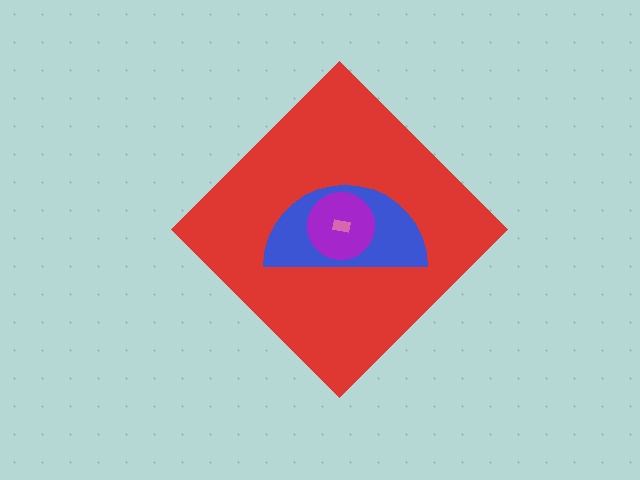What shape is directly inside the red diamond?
The blue semicircle.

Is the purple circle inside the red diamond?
Yes.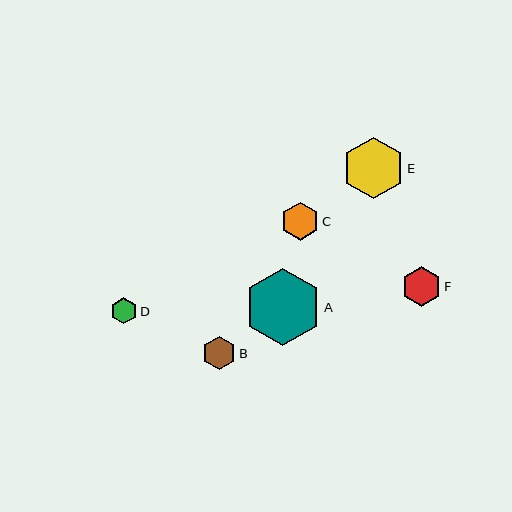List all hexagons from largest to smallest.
From largest to smallest: A, E, F, C, B, D.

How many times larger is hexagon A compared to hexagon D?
Hexagon A is approximately 3.0 times the size of hexagon D.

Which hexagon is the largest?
Hexagon A is the largest with a size of approximately 78 pixels.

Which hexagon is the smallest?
Hexagon D is the smallest with a size of approximately 26 pixels.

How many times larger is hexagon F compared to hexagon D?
Hexagon F is approximately 1.5 times the size of hexagon D.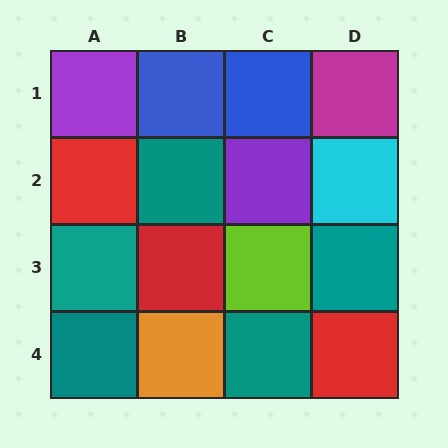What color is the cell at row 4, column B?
Orange.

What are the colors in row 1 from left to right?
Purple, blue, blue, magenta.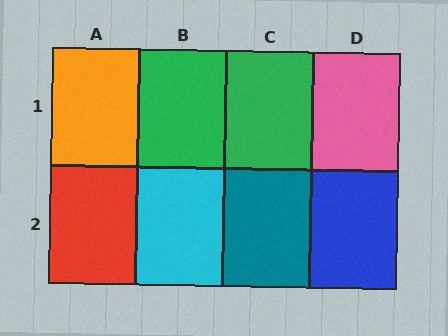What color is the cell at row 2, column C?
Teal.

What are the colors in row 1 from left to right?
Orange, green, green, pink.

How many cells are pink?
1 cell is pink.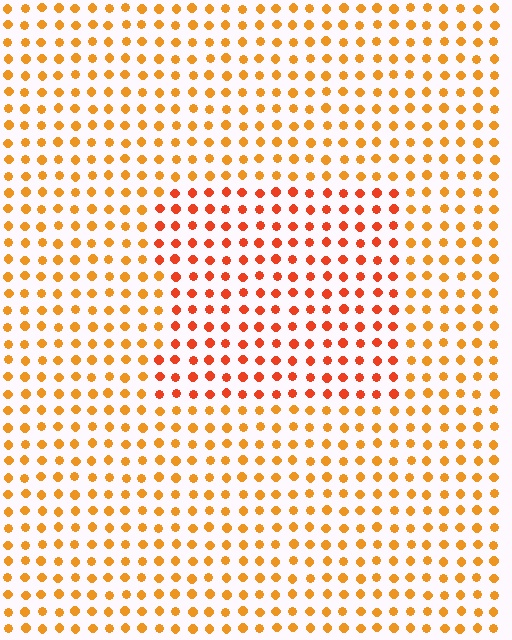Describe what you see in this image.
The image is filled with small orange elements in a uniform arrangement. A rectangle-shaped region is visible where the elements are tinted to a slightly different hue, forming a subtle color boundary.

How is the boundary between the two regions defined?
The boundary is defined purely by a slight shift in hue (about 26 degrees). Spacing, size, and orientation are identical on both sides.